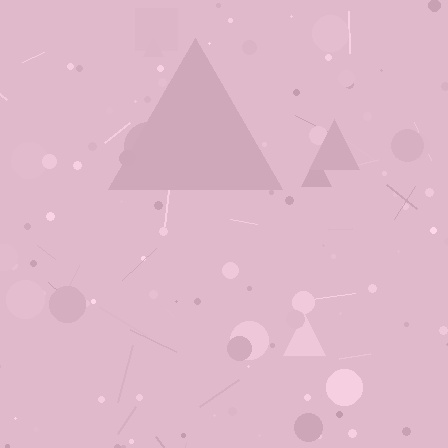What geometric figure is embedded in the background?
A triangle is embedded in the background.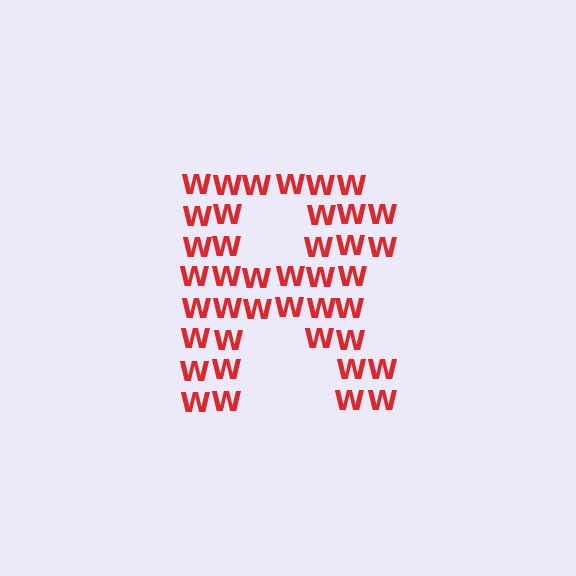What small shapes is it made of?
It is made of small letter W's.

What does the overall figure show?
The overall figure shows the letter R.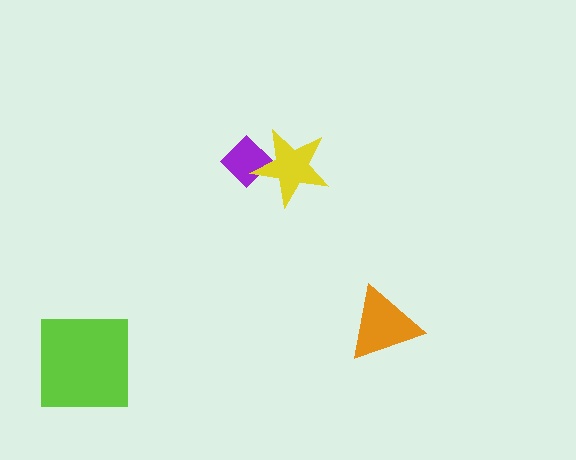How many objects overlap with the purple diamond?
1 object overlaps with the purple diamond.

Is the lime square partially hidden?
No, no other shape covers it.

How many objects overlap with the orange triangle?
0 objects overlap with the orange triangle.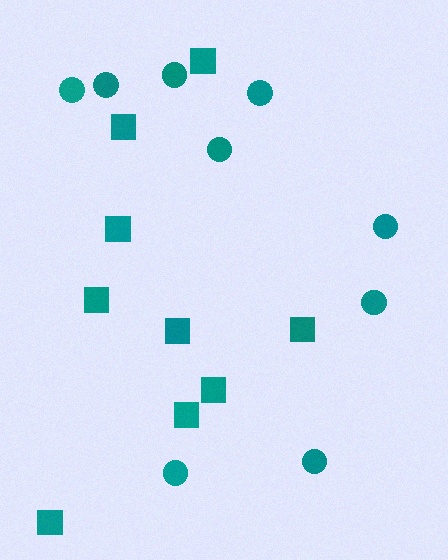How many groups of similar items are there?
There are 2 groups: one group of squares (9) and one group of circles (9).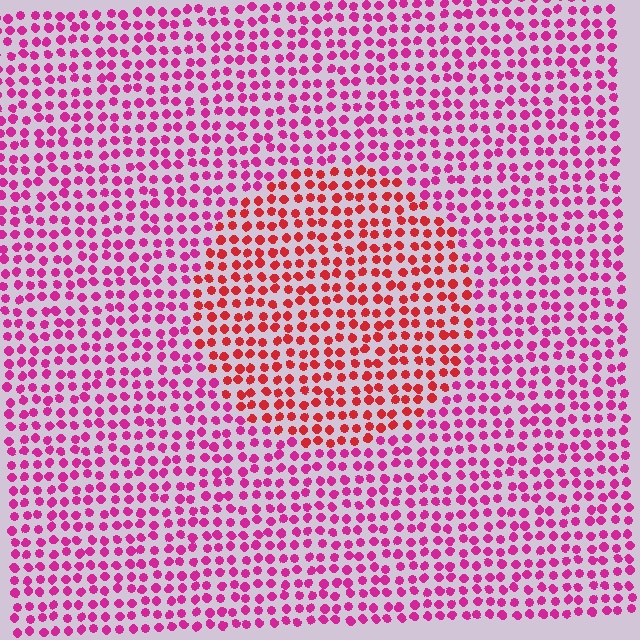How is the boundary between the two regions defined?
The boundary is defined purely by a slight shift in hue (about 36 degrees). Spacing, size, and orientation are identical on both sides.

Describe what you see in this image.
The image is filled with small magenta elements in a uniform arrangement. A circle-shaped region is visible where the elements are tinted to a slightly different hue, forming a subtle color boundary.